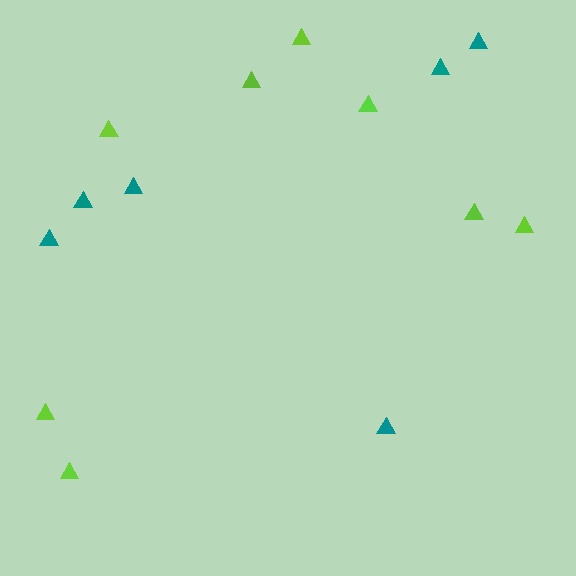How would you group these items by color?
There are 2 groups: one group of teal triangles (6) and one group of lime triangles (8).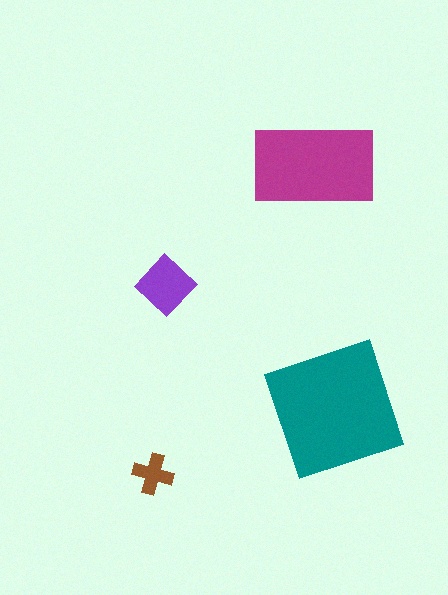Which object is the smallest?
The brown cross.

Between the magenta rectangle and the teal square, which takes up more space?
The teal square.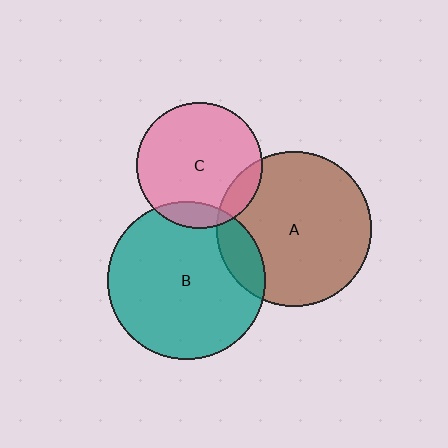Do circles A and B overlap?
Yes.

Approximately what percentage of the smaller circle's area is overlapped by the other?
Approximately 15%.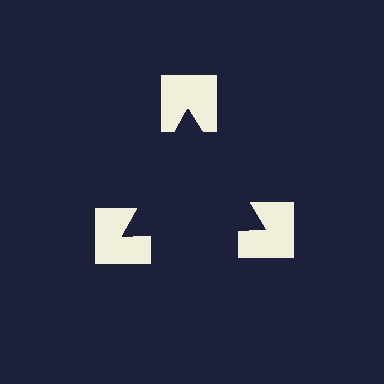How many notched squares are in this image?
There are 3 — one at each vertex of the illusory triangle.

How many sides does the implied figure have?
3 sides.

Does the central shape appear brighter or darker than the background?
It typically appears slightly darker than the background, even though no actual brightness change is drawn.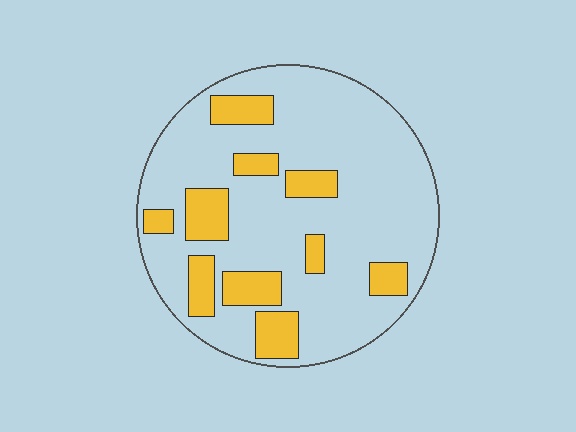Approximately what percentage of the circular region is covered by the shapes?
Approximately 20%.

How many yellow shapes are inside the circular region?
10.